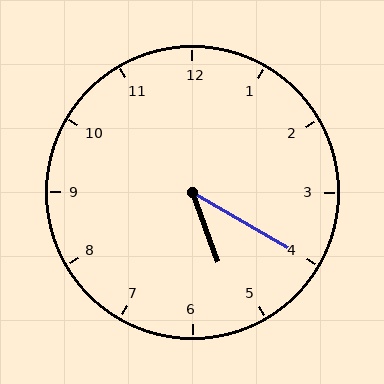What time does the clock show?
5:20.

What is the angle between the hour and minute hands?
Approximately 40 degrees.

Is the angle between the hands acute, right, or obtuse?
It is acute.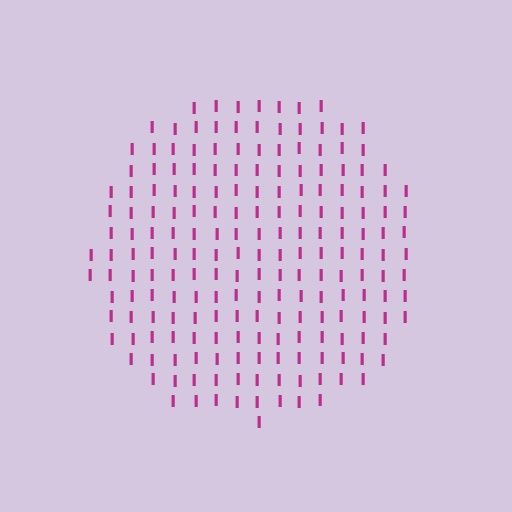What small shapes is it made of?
It is made of small letter I's.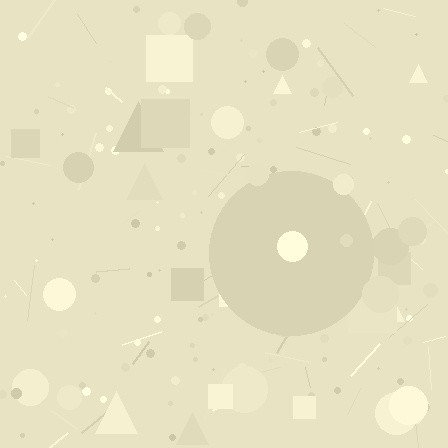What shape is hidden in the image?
A circle is hidden in the image.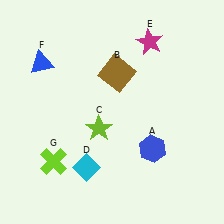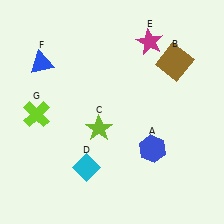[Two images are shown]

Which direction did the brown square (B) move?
The brown square (B) moved right.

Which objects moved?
The objects that moved are: the brown square (B), the lime cross (G).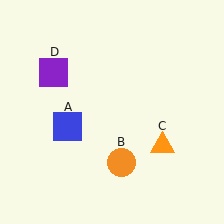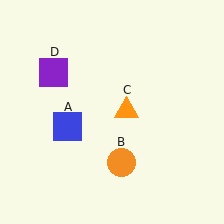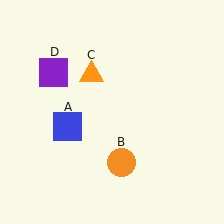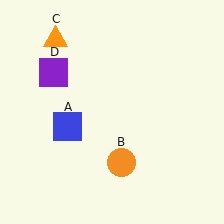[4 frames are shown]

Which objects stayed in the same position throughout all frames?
Blue square (object A) and orange circle (object B) and purple square (object D) remained stationary.